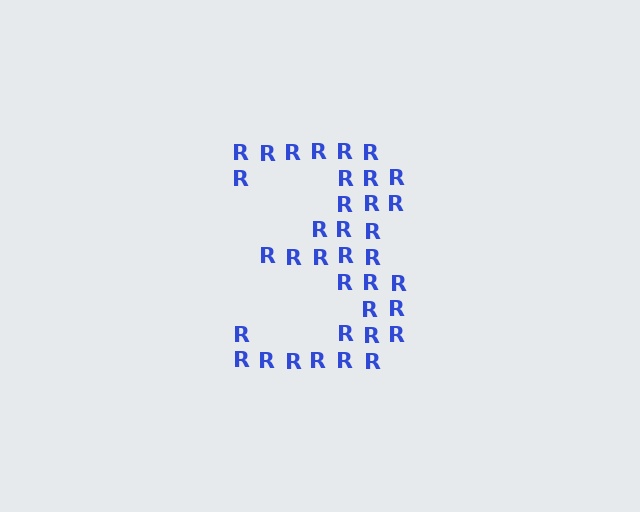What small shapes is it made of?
It is made of small letter R's.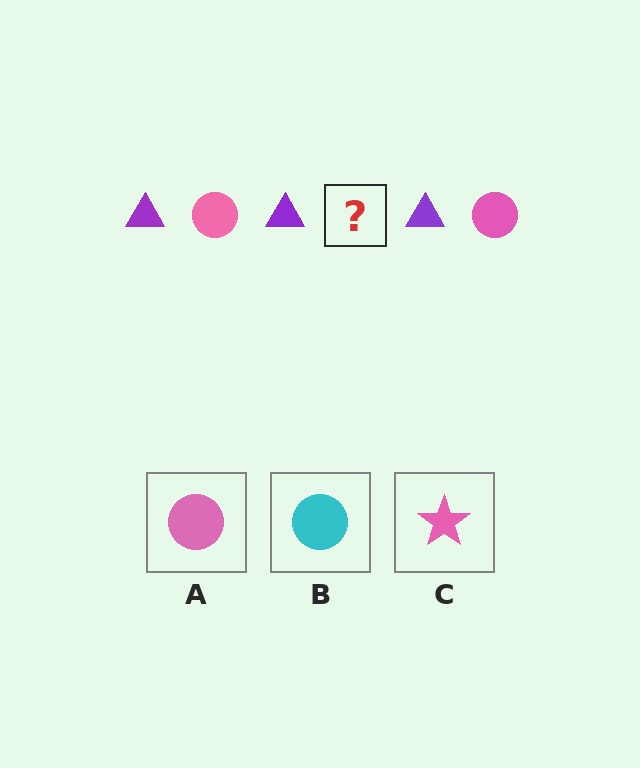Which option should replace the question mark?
Option A.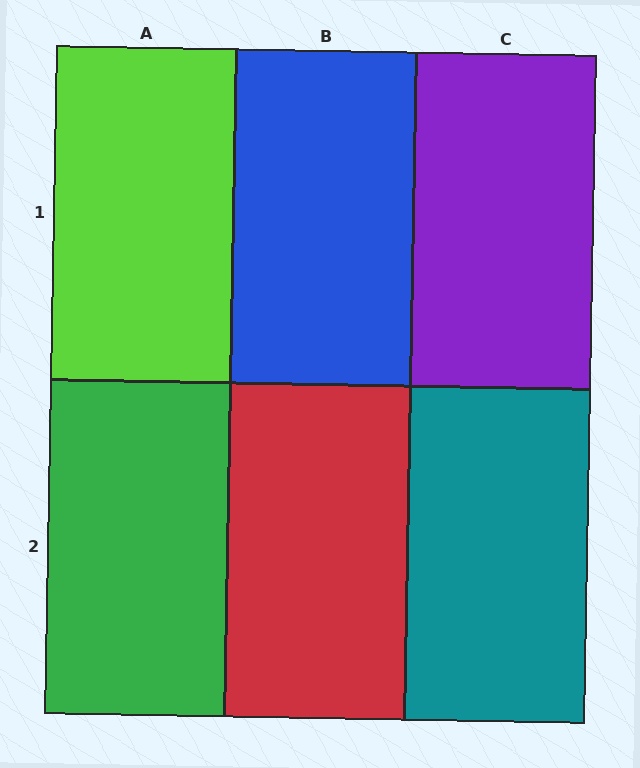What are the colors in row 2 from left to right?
Green, red, teal.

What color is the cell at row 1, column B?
Blue.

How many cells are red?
1 cell is red.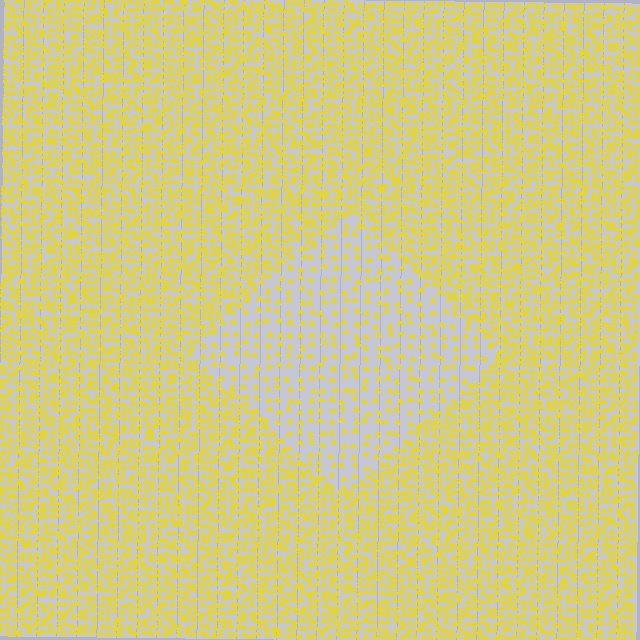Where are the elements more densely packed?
The elements are more densely packed outside the diamond boundary.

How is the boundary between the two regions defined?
The boundary is defined by a change in element density (approximately 2.3x ratio). All elements are the same color, size, and shape.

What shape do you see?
I see a diamond.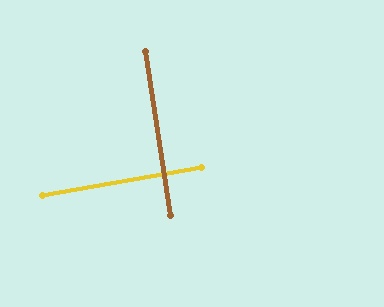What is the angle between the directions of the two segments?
Approximately 89 degrees.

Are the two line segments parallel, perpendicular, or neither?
Perpendicular — they meet at approximately 89°.